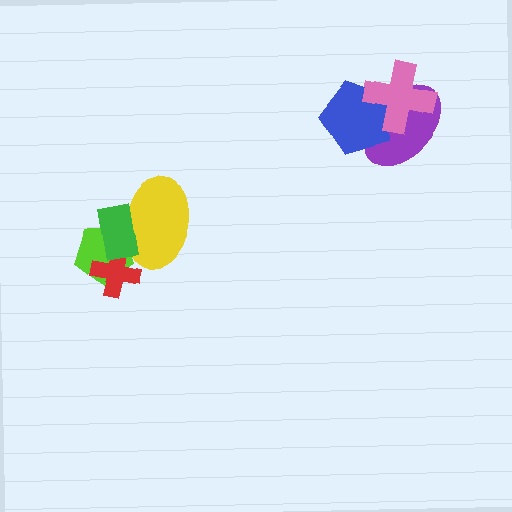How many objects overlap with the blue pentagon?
2 objects overlap with the blue pentagon.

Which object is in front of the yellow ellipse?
The green rectangle is in front of the yellow ellipse.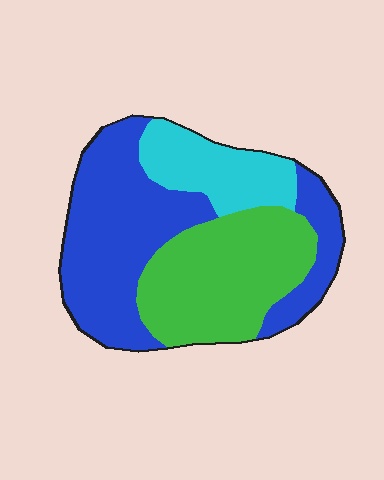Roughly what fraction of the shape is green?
Green covers around 35% of the shape.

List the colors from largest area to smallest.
From largest to smallest: blue, green, cyan.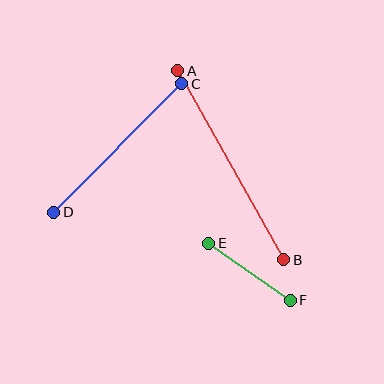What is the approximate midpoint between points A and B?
The midpoint is at approximately (231, 165) pixels.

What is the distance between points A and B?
The distance is approximately 217 pixels.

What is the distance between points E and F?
The distance is approximately 100 pixels.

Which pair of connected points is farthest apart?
Points A and B are farthest apart.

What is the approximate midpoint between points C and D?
The midpoint is at approximately (118, 148) pixels.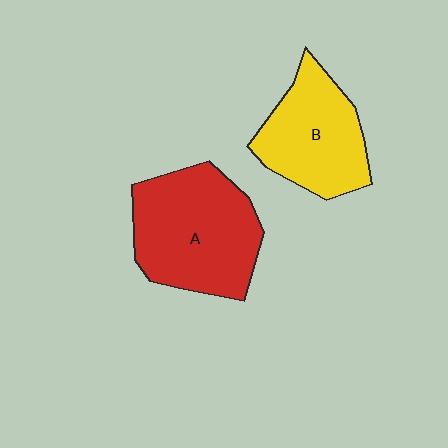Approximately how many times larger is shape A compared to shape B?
Approximately 1.3 times.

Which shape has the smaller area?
Shape B (yellow).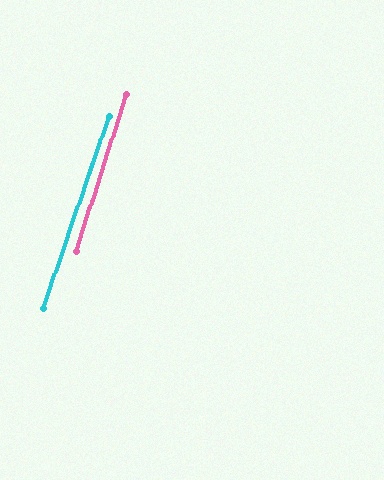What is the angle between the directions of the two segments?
Approximately 1 degree.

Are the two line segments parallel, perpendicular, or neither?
Parallel — their directions differ by only 1.3°.